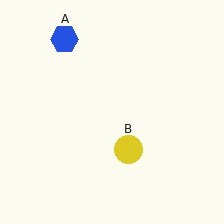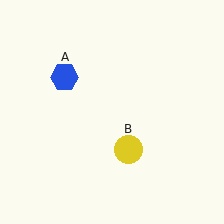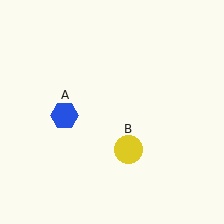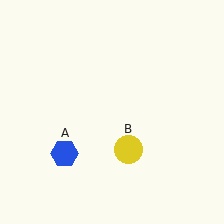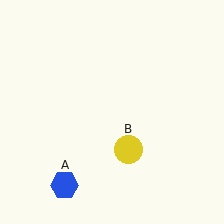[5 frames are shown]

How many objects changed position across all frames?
1 object changed position: blue hexagon (object A).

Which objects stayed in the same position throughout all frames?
Yellow circle (object B) remained stationary.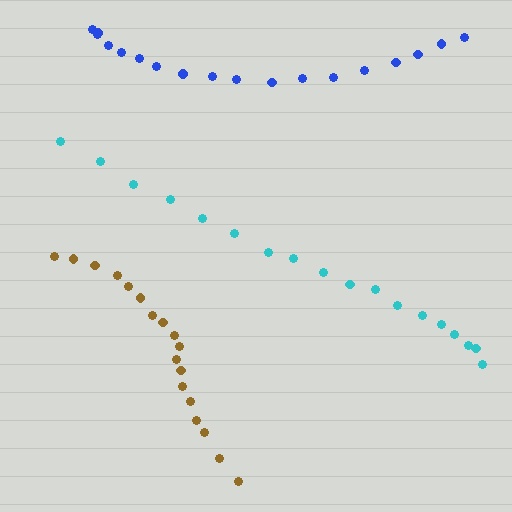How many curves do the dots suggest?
There are 3 distinct paths.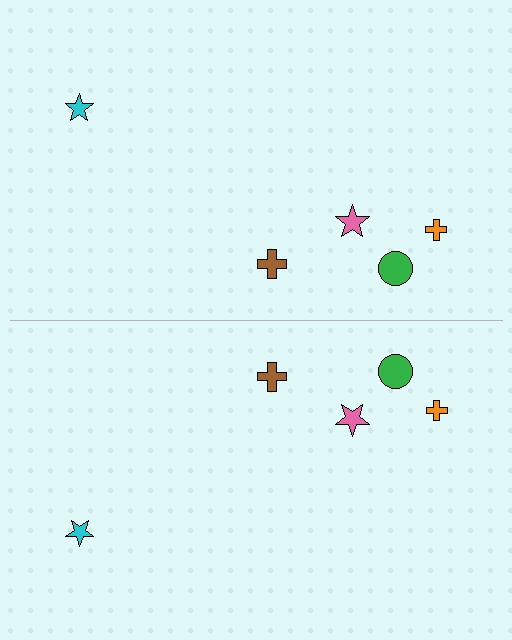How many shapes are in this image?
There are 10 shapes in this image.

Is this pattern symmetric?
Yes, this pattern has bilateral (reflection) symmetry.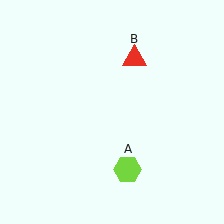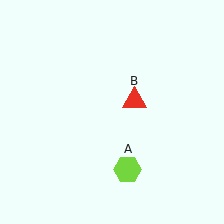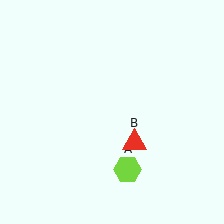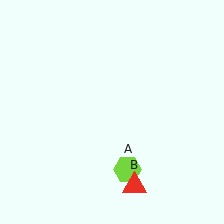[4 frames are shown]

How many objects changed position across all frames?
1 object changed position: red triangle (object B).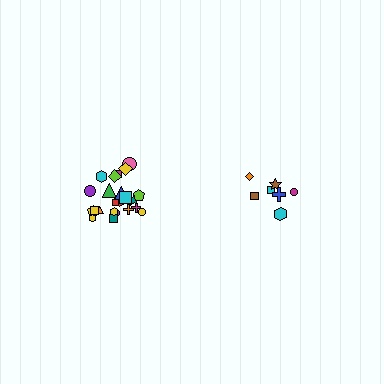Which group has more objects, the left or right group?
The left group.